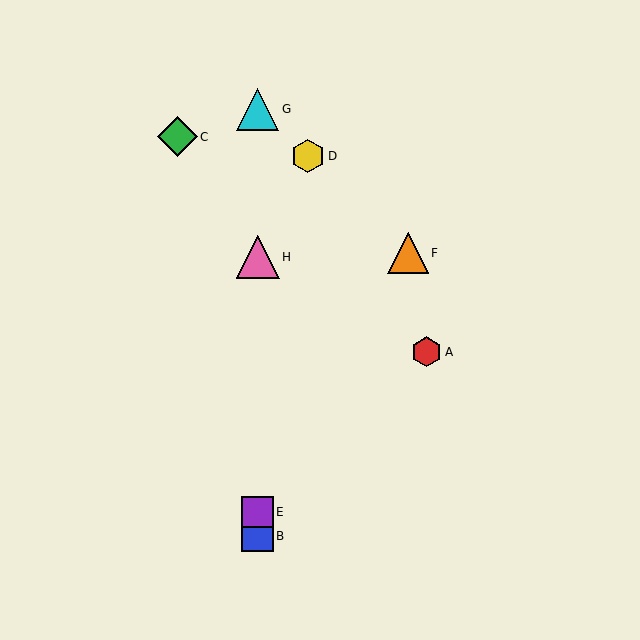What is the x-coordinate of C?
Object C is at x≈177.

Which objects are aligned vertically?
Objects B, E, G, H are aligned vertically.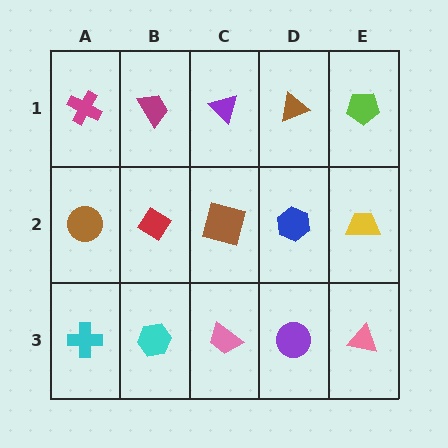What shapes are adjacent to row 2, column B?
A magenta trapezoid (row 1, column B), a cyan hexagon (row 3, column B), a brown circle (row 2, column A), a brown square (row 2, column C).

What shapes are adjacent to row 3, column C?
A brown square (row 2, column C), a cyan hexagon (row 3, column B), a purple circle (row 3, column D).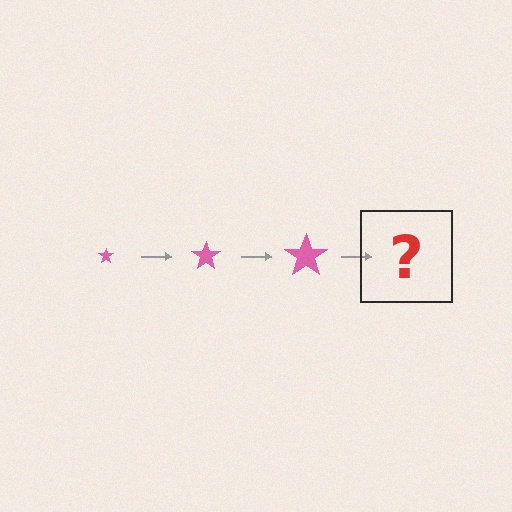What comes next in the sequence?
The next element should be a pink star, larger than the previous one.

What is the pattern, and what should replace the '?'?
The pattern is that the star gets progressively larger each step. The '?' should be a pink star, larger than the previous one.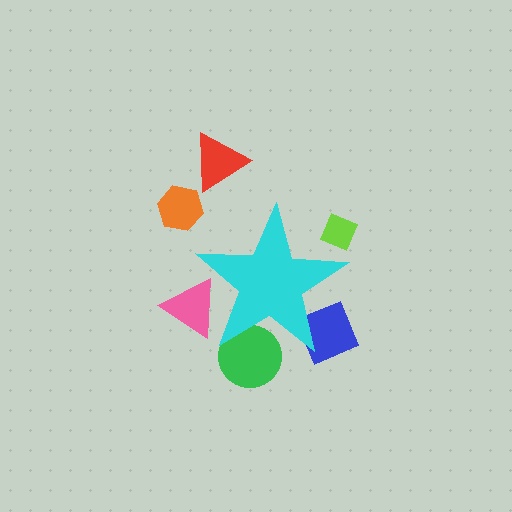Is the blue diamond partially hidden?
Yes, the blue diamond is partially hidden behind the cyan star.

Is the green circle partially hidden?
Yes, the green circle is partially hidden behind the cyan star.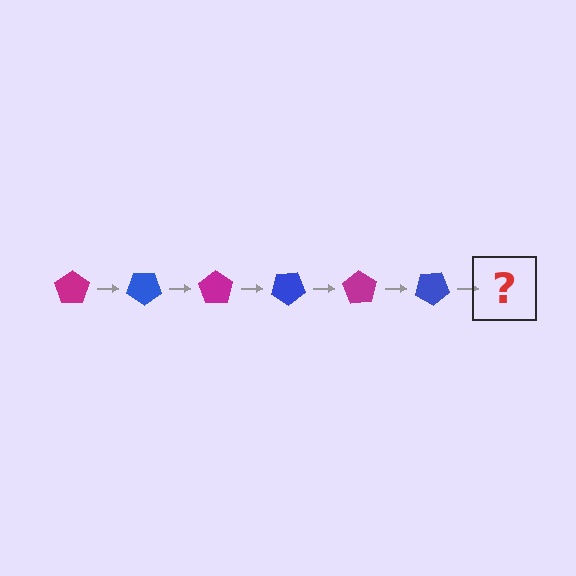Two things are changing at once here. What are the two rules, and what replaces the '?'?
The two rules are that it rotates 35 degrees each step and the color cycles through magenta and blue. The '?' should be a magenta pentagon, rotated 210 degrees from the start.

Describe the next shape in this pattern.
It should be a magenta pentagon, rotated 210 degrees from the start.